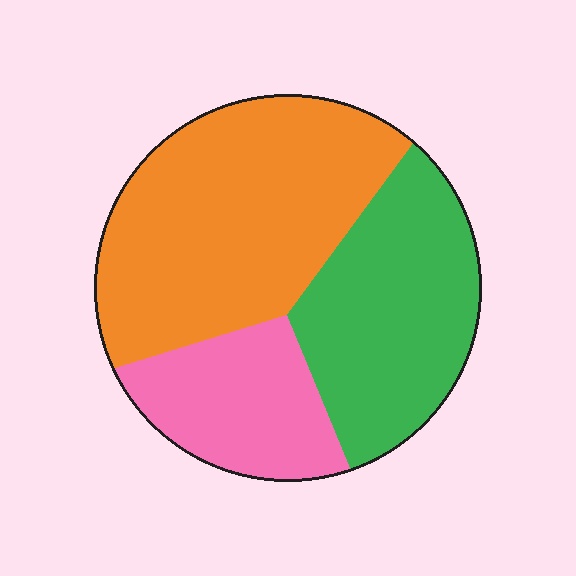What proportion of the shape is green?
Green takes up about one third (1/3) of the shape.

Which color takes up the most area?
Orange, at roughly 45%.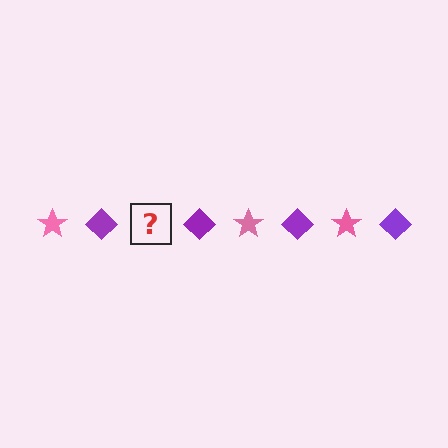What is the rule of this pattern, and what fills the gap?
The rule is that the pattern alternates between pink star and purple diamond. The gap should be filled with a pink star.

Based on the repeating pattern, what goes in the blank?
The blank should be a pink star.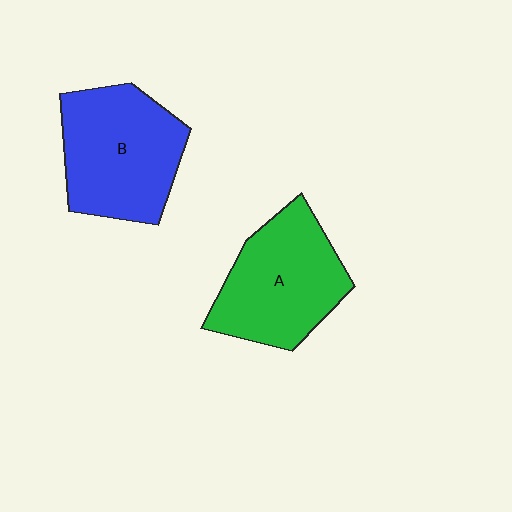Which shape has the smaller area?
Shape A (green).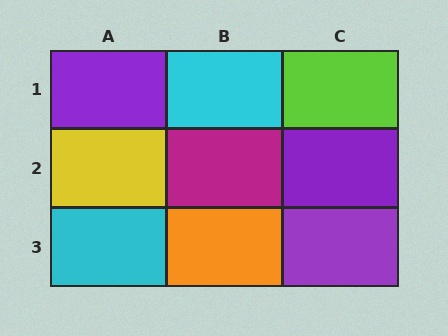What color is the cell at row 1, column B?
Cyan.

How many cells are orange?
1 cell is orange.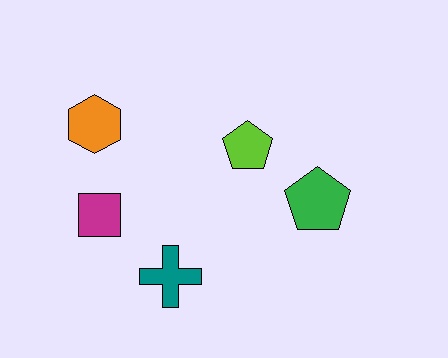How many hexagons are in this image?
There is 1 hexagon.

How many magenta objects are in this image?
There is 1 magenta object.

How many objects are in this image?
There are 5 objects.